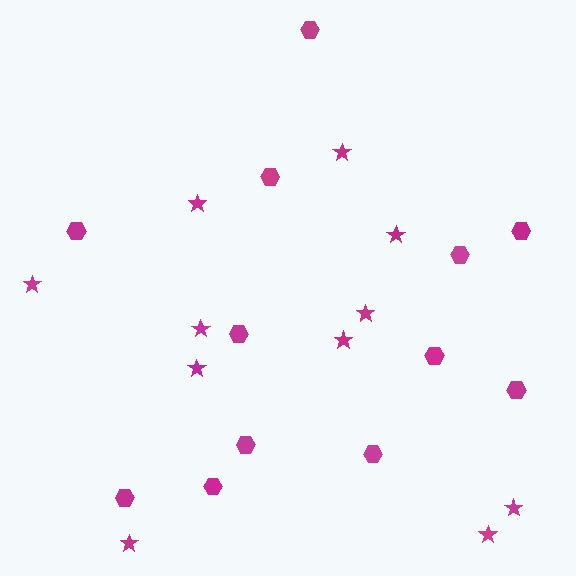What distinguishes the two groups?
There are 2 groups: one group of hexagons (12) and one group of stars (11).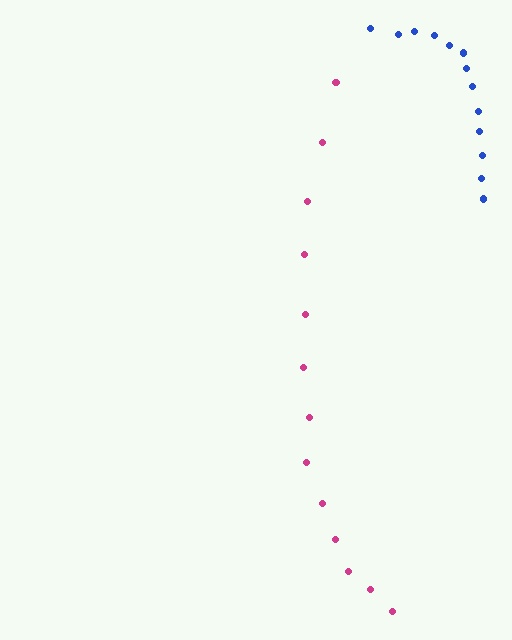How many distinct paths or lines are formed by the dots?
There are 2 distinct paths.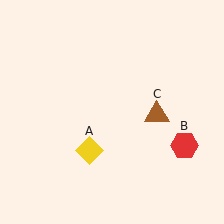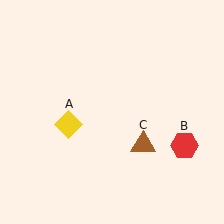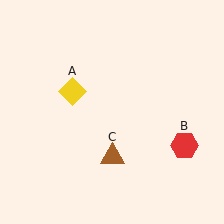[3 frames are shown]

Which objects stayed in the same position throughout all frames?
Red hexagon (object B) remained stationary.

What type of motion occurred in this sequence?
The yellow diamond (object A), brown triangle (object C) rotated clockwise around the center of the scene.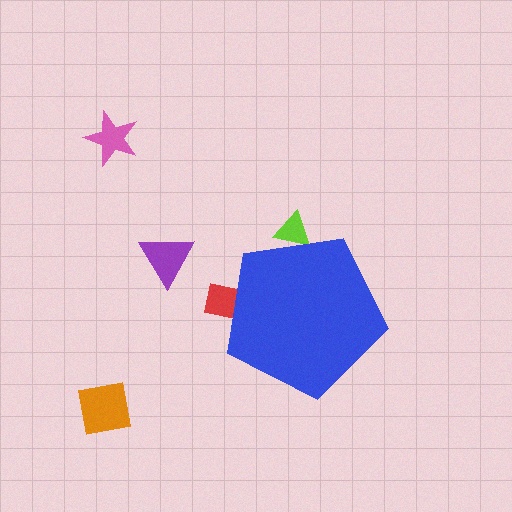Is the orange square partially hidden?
No, the orange square is fully visible.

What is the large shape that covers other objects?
A blue pentagon.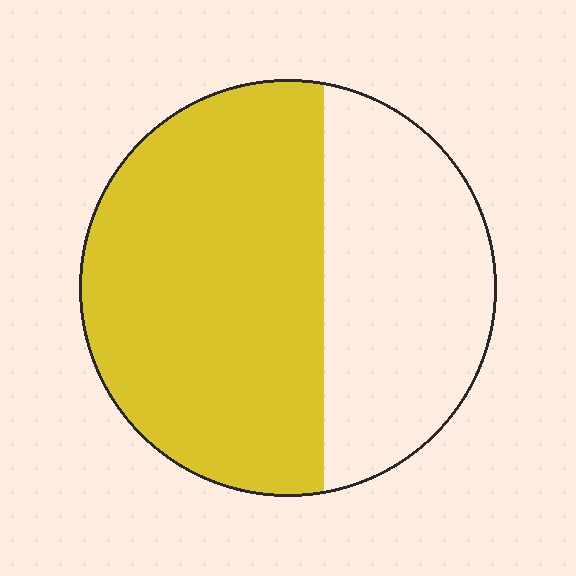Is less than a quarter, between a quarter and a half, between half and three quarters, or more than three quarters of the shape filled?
Between half and three quarters.